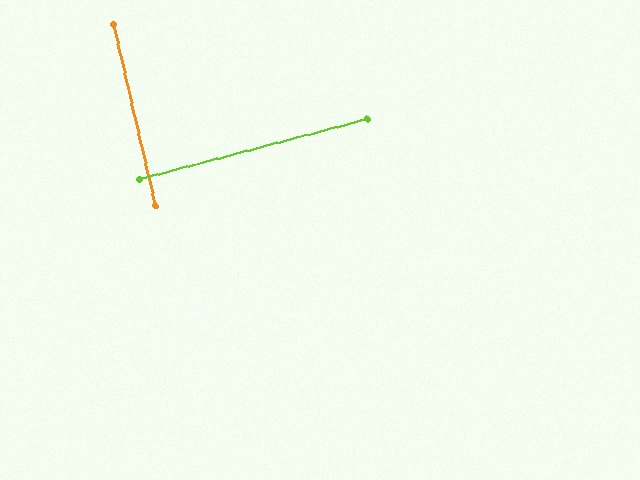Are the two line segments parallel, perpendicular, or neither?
Perpendicular — they meet at approximately 88°.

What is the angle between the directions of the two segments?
Approximately 88 degrees.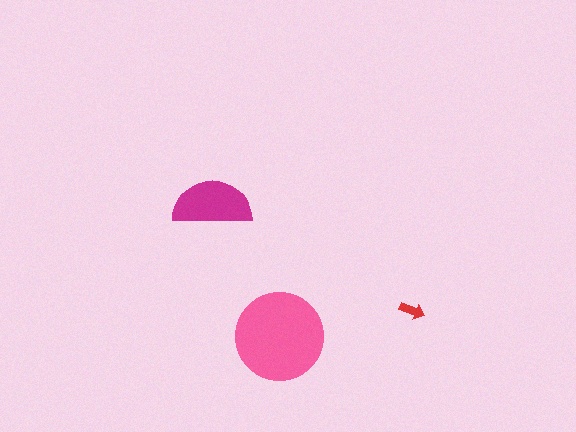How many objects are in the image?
There are 3 objects in the image.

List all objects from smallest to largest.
The red arrow, the magenta semicircle, the pink circle.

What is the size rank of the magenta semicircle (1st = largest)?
2nd.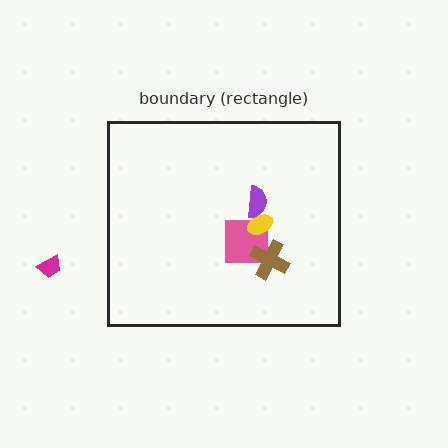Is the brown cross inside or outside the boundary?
Inside.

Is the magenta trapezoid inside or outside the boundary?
Outside.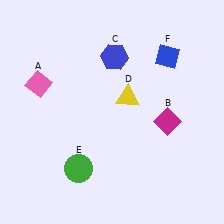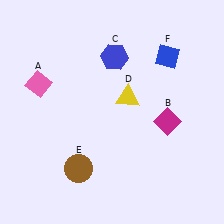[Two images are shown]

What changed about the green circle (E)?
In Image 1, E is green. In Image 2, it changed to brown.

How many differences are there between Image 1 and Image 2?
There is 1 difference between the two images.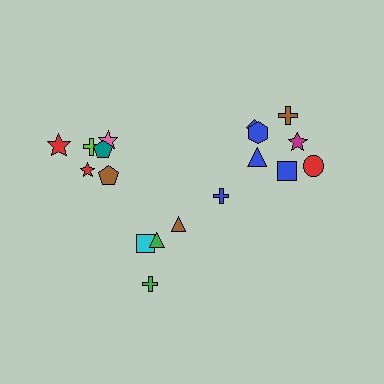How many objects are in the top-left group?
There are 6 objects.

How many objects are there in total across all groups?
There are 18 objects.